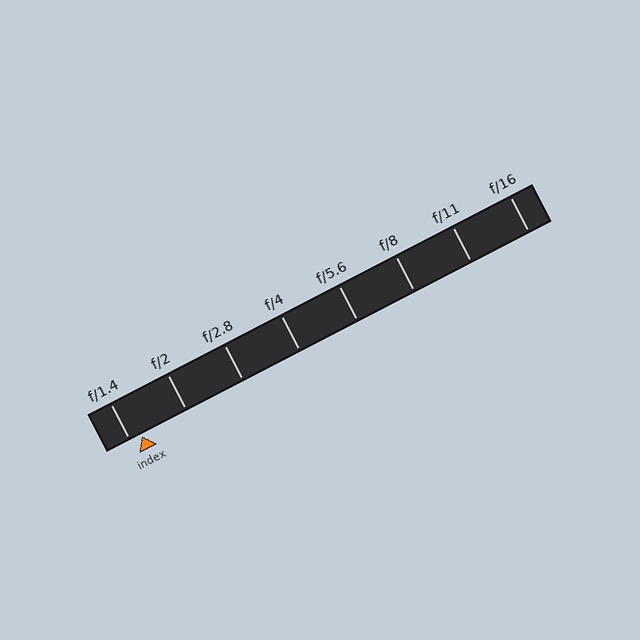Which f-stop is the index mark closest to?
The index mark is closest to f/1.4.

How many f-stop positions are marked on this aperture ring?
There are 8 f-stop positions marked.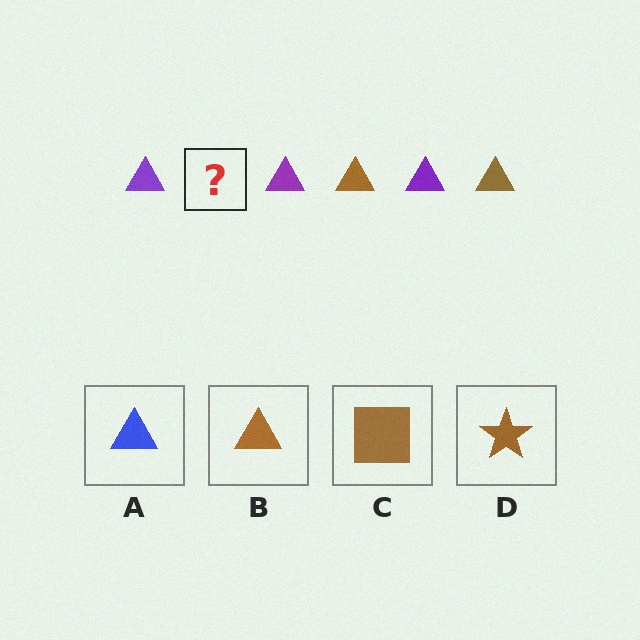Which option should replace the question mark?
Option B.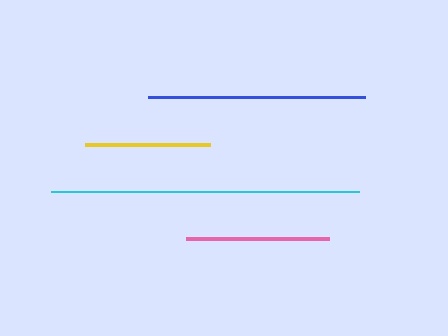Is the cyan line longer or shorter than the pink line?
The cyan line is longer than the pink line.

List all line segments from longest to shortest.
From longest to shortest: cyan, blue, pink, yellow.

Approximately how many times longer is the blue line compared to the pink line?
The blue line is approximately 1.5 times the length of the pink line.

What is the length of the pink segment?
The pink segment is approximately 143 pixels long.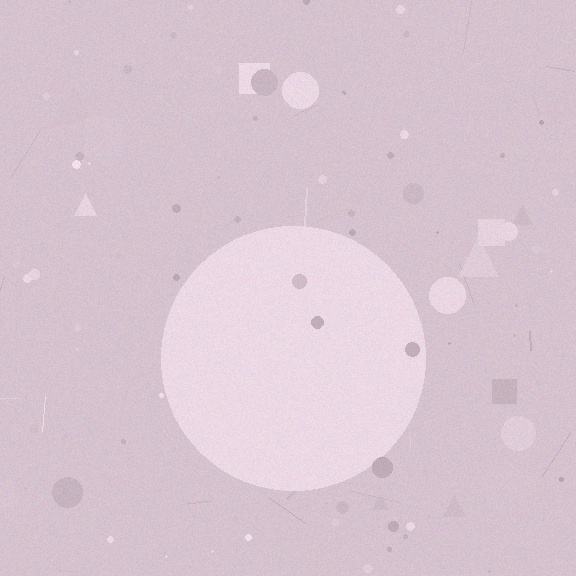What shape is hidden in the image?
A circle is hidden in the image.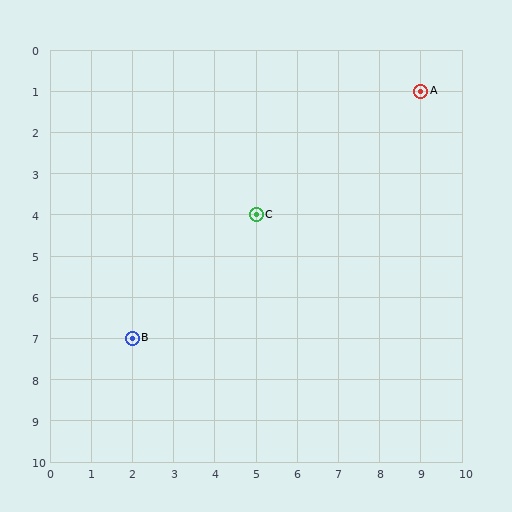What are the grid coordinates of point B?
Point B is at grid coordinates (2, 7).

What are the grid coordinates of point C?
Point C is at grid coordinates (5, 4).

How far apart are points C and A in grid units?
Points C and A are 4 columns and 3 rows apart (about 5.0 grid units diagonally).